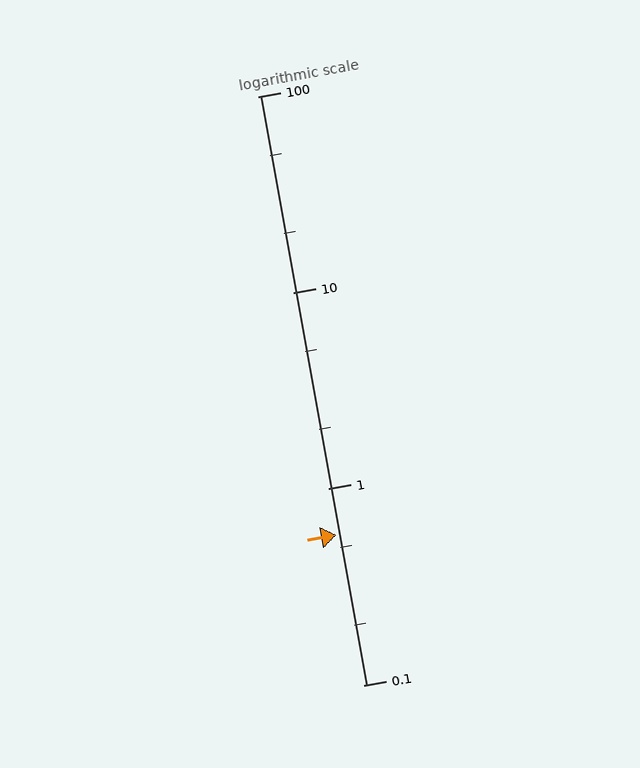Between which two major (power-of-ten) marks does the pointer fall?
The pointer is between 0.1 and 1.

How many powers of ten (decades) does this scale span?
The scale spans 3 decades, from 0.1 to 100.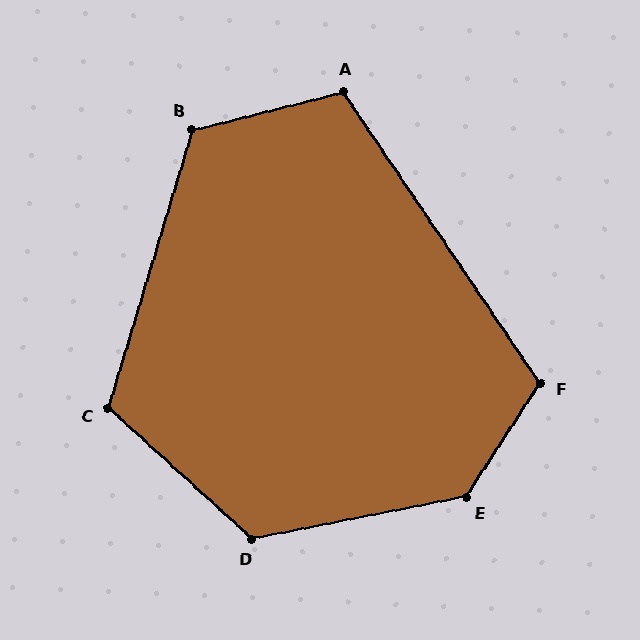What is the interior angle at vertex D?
Approximately 126 degrees (obtuse).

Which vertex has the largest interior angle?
E, at approximately 134 degrees.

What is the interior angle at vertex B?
Approximately 121 degrees (obtuse).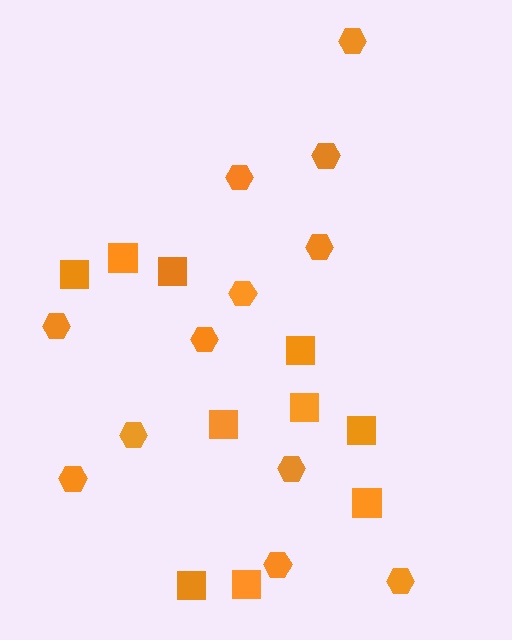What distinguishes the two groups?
There are 2 groups: one group of squares (10) and one group of hexagons (12).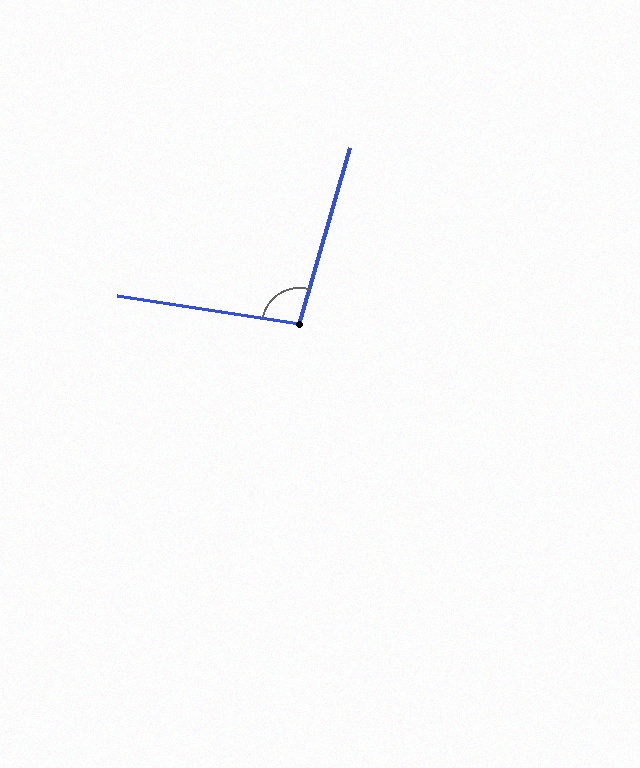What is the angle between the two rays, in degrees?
Approximately 97 degrees.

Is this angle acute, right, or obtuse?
It is obtuse.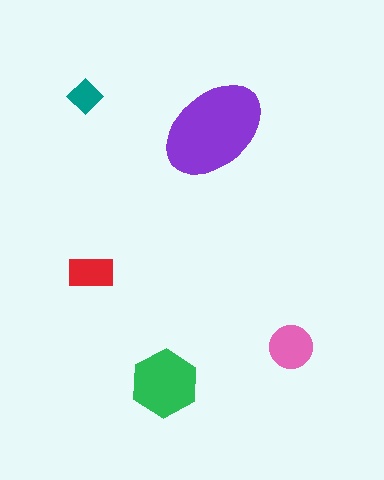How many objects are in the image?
There are 5 objects in the image.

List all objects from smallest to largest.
The teal diamond, the red rectangle, the pink circle, the green hexagon, the purple ellipse.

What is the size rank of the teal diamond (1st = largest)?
5th.